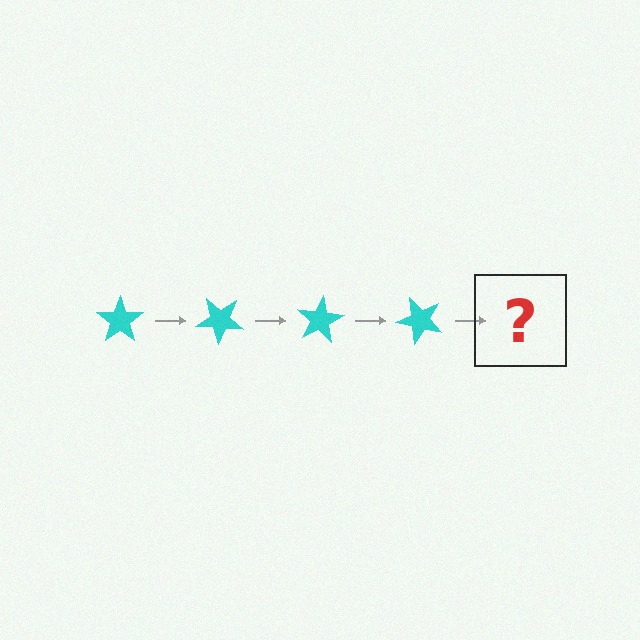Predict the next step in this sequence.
The next step is a cyan star rotated 160 degrees.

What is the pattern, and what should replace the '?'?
The pattern is that the star rotates 40 degrees each step. The '?' should be a cyan star rotated 160 degrees.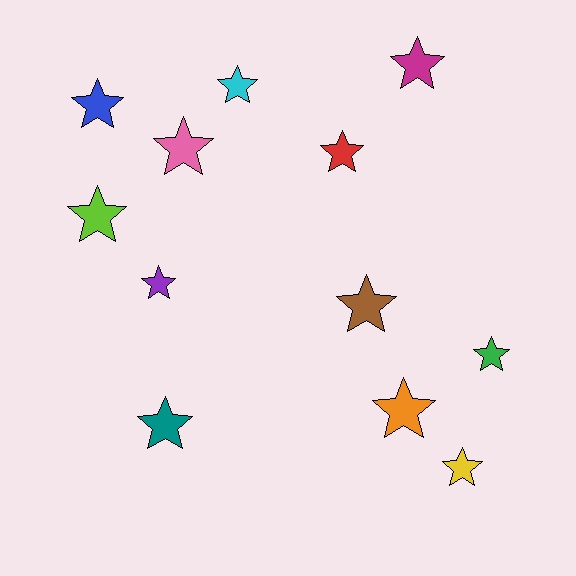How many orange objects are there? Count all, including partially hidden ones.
There is 1 orange object.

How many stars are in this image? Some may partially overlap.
There are 12 stars.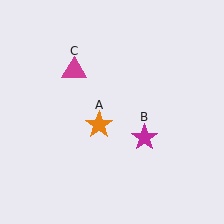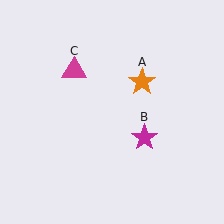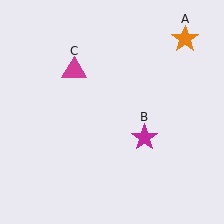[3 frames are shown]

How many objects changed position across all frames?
1 object changed position: orange star (object A).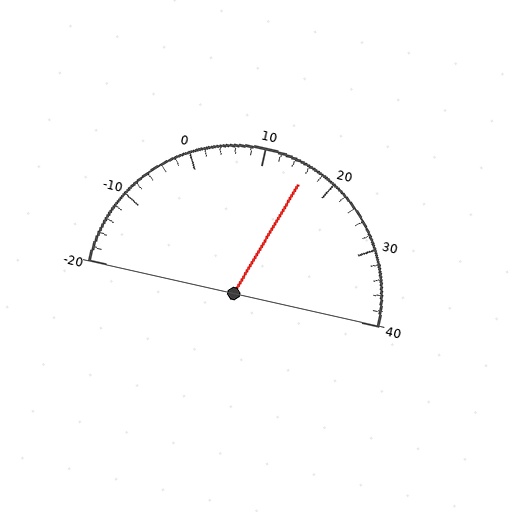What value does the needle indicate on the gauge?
The needle indicates approximately 16.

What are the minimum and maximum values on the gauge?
The gauge ranges from -20 to 40.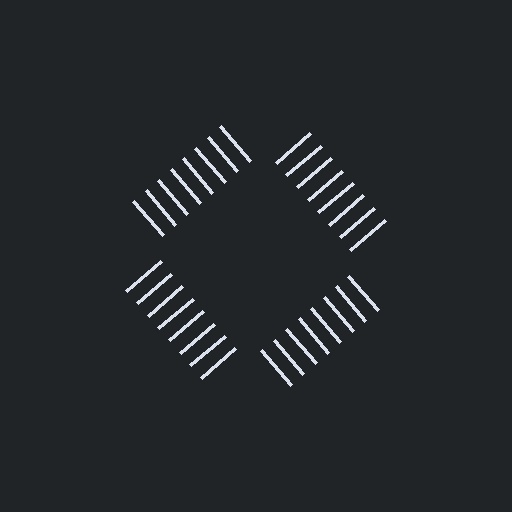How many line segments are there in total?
32 — 8 along each of the 4 edges.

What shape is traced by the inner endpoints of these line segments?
An illusory square — the line segments terminate on its edges but no continuous stroke is drawn.